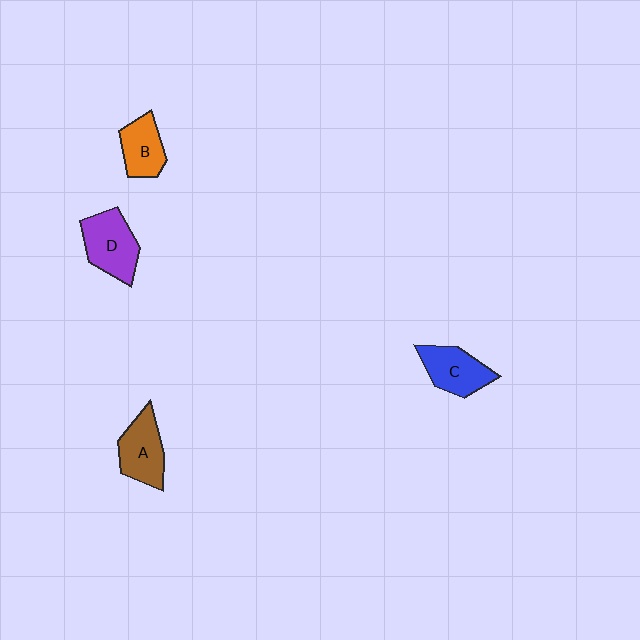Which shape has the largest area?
Shape D (purple).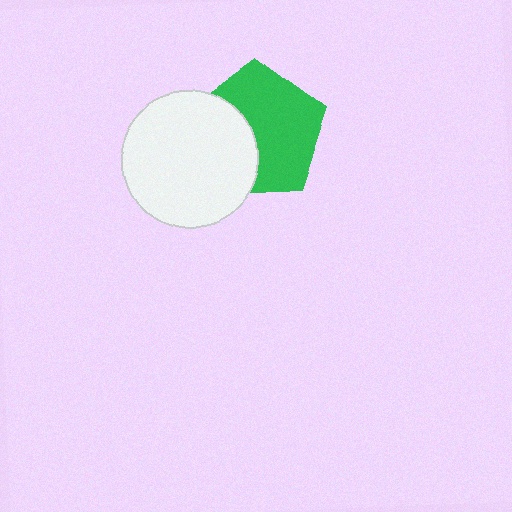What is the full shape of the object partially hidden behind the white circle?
The partially hidden object is a green pentagon.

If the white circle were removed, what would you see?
You would see the complete green pentagon.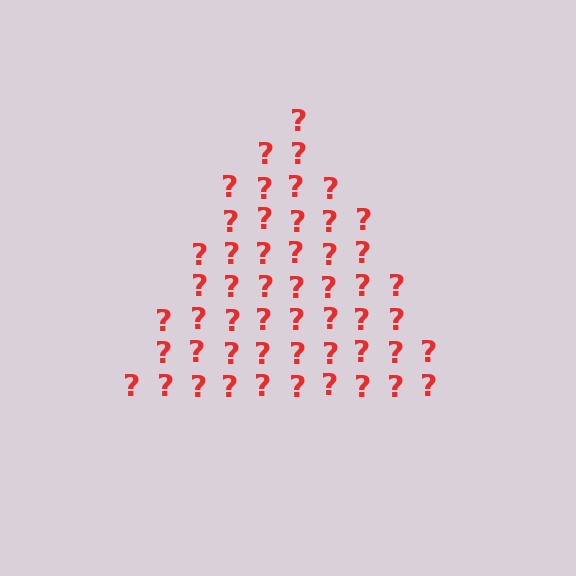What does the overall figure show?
The overall figure shows a triangle.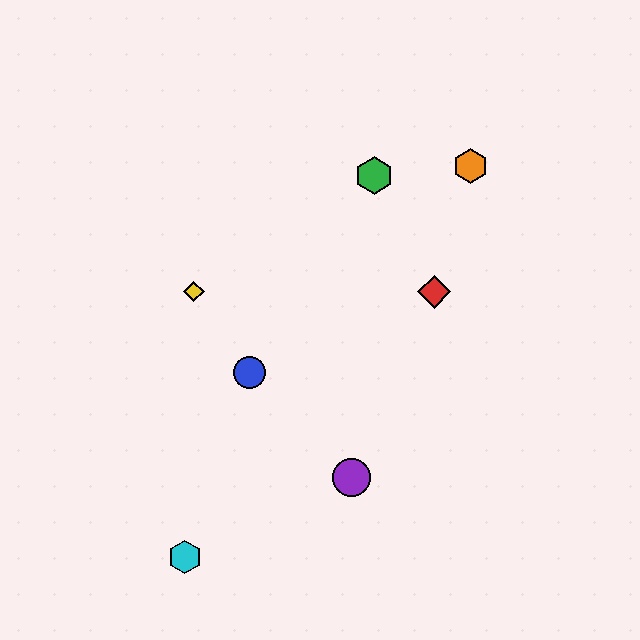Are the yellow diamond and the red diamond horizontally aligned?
Yes, both are at y≈292.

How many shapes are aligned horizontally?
2 shapes (the red diamond, the yellow diamond) are aligned horizontally.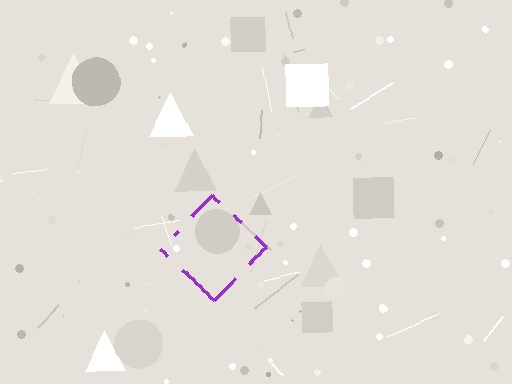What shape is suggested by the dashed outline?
The dashed outline suggests a diamond.